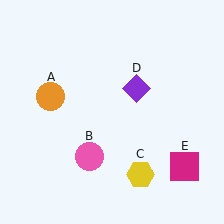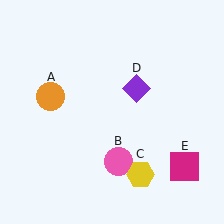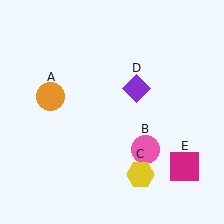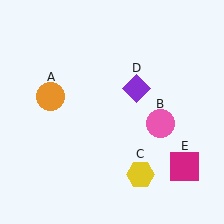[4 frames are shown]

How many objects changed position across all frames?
1 object changed position: pink circle (object B).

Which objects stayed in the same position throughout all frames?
Orange circle (object A) and yellow hexagon (object C) and purple diamond (object D) and magenta square (object E) remained stationary.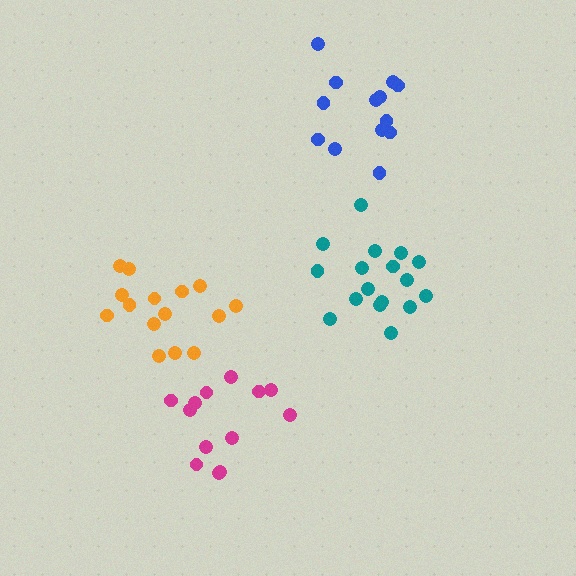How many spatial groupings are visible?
There are 4 spatial groupings.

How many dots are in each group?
Group 1: 15 dots, Group 2: 17 dots, Group 3: 13 dots, Group 4: 13 dots (58 total).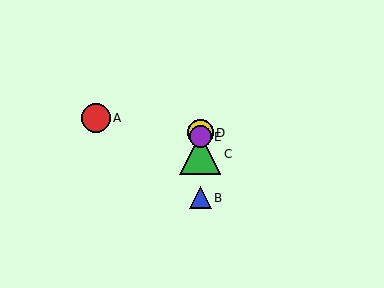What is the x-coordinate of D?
Object D is at x≈200.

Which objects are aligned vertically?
Objects B, C, D, E are aligned vertically.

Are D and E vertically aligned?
Yes, both are at x≈200.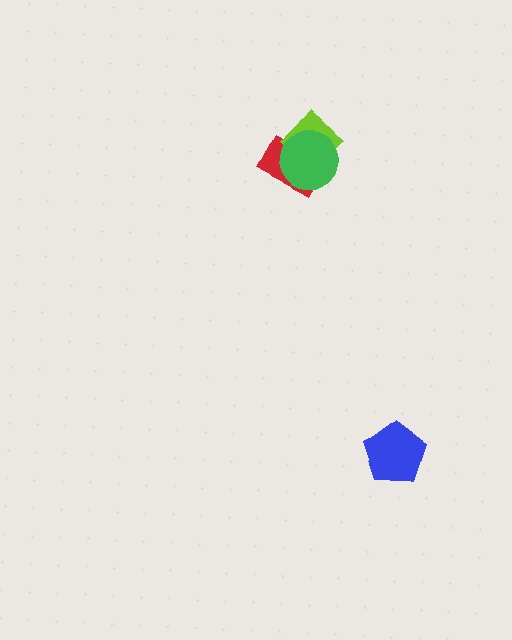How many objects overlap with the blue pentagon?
0 objects overlap with the blue pentagon.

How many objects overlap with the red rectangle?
2 objects overlap with the red rectangle.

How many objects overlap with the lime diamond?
2 objects overlap with the lime diamond.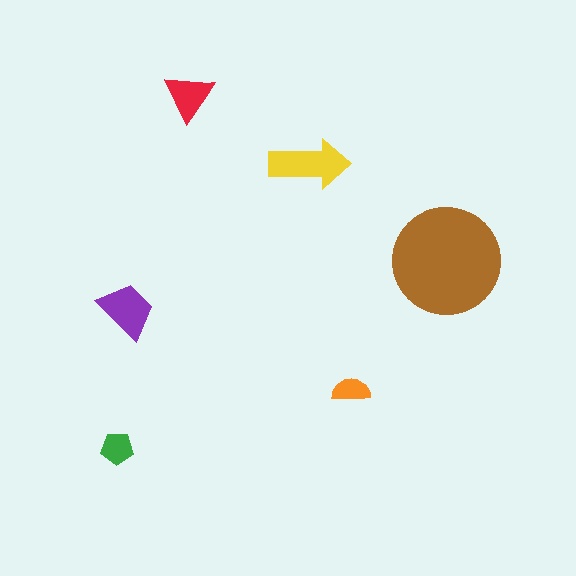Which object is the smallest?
The orange semicircle.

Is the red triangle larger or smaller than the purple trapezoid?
Smaller.